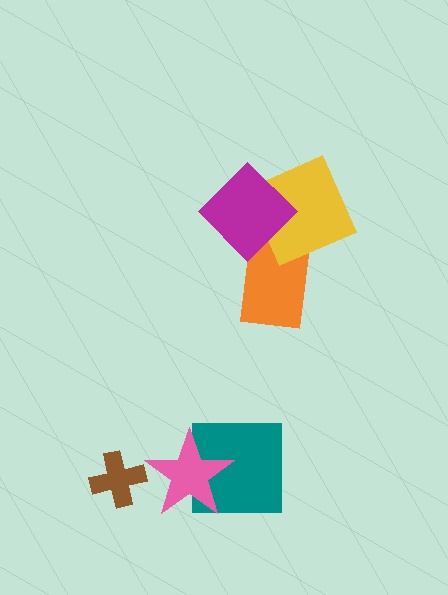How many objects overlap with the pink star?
1 object overlaps with the pink star.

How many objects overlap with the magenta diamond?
2 objects overlap with the magenta diamond.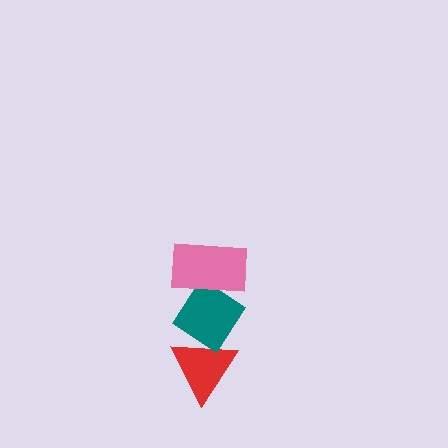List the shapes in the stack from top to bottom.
From top to bottom: the pink rectangle, the teal diamond, the red triangle.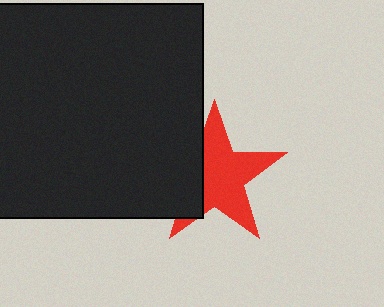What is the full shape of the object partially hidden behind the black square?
The partially hidden object is a red star.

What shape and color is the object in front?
The object in front is a black square.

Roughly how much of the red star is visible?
Most of it is visible (roughly 68%).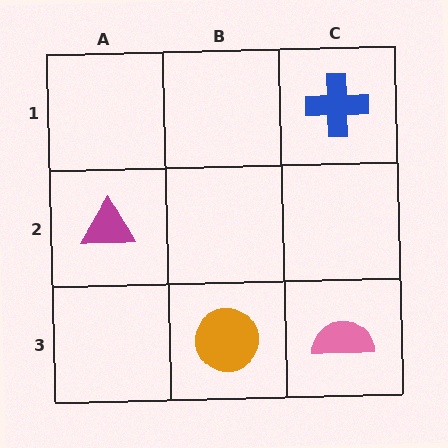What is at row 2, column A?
A magenta triangle.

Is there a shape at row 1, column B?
No, that cell is empty.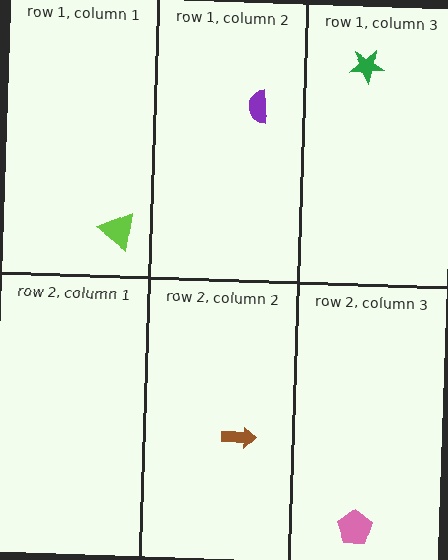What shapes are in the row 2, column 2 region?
The brown arrow.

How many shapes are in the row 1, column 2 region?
1.